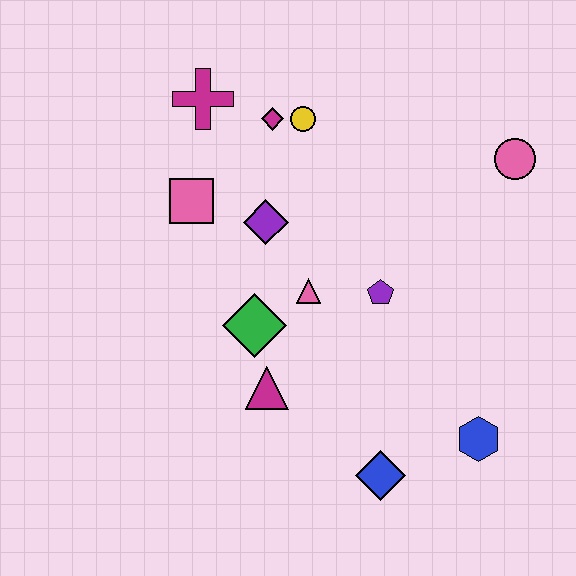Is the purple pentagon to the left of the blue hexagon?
Yes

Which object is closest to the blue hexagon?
The blue diamond is closest to the blue hexagon.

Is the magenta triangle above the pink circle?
No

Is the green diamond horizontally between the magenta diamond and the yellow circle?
No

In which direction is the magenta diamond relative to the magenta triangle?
The magenta diamond is above the magenta triangle.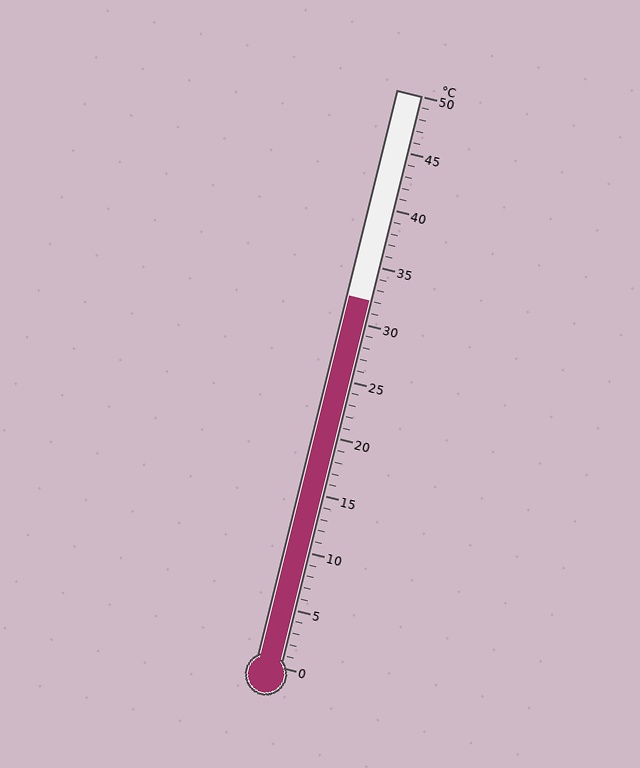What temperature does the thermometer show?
The thermometer shows approximately 32°C.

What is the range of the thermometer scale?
The thermometer scale ranges from 0°C to 50°C.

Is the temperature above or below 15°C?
The temperature is above 15°C.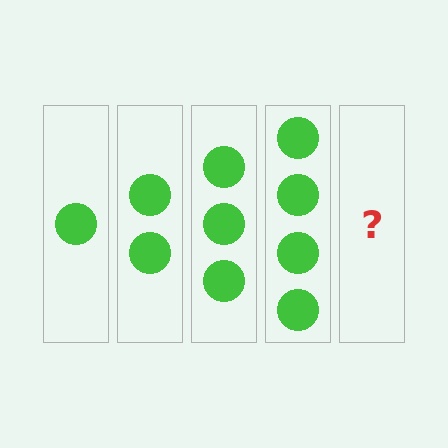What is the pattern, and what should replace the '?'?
The pattern is that each step adds one more circle. The '?' should be 5 circles.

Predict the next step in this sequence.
The next step is 5 circles.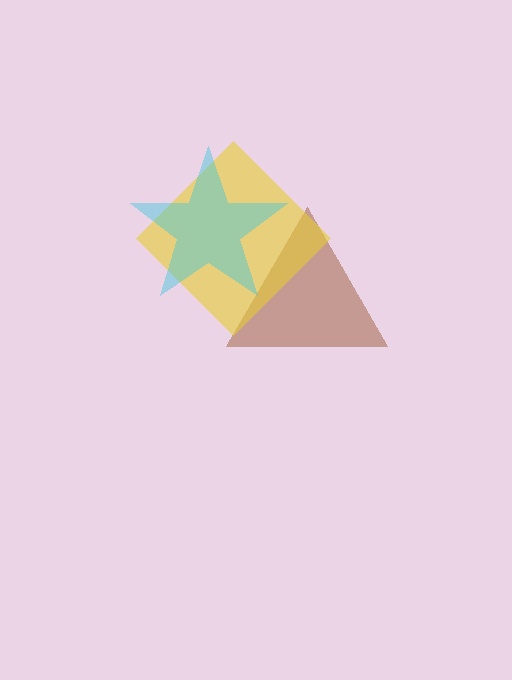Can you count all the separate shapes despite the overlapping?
Yes, there are 3 separate shapes.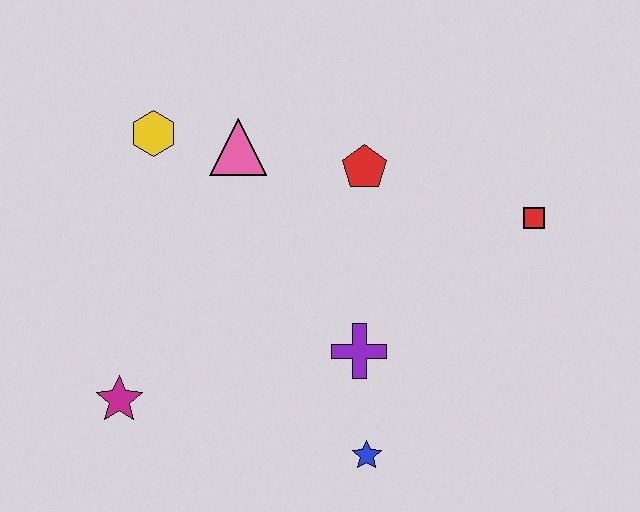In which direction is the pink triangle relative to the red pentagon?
The pink triangle is to the left of the red pentagon.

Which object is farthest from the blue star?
The yellow hexagon is farthest from the blue star.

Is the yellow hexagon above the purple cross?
Yes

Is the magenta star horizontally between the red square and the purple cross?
No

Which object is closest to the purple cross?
The blue star is closest to the purple cross.